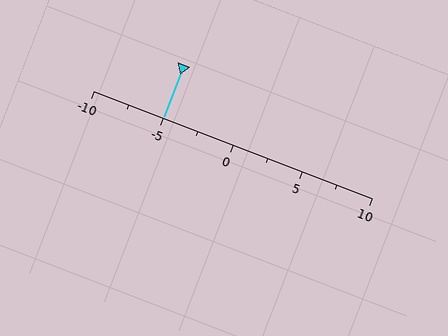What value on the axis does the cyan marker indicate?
The marker indicates approximately -5.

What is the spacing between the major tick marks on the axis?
The major ticks are spaced 5 apart.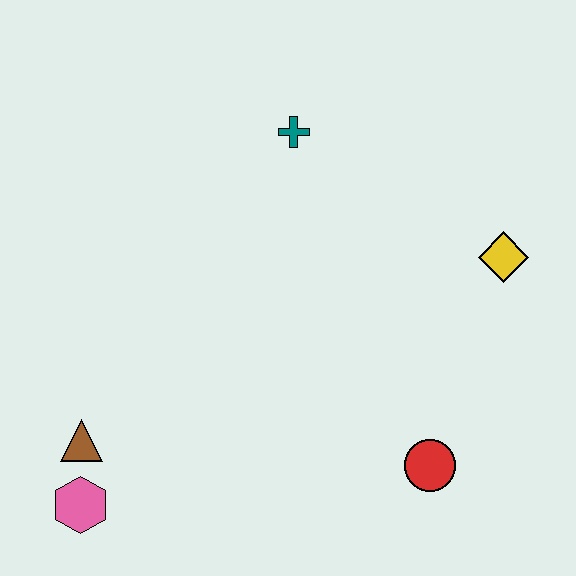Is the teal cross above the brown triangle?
Yes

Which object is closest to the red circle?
The yellow diamond is closest to the red circle.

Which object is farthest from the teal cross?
The pink hexagon is farthest from the teal cross.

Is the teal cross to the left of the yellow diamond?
Yes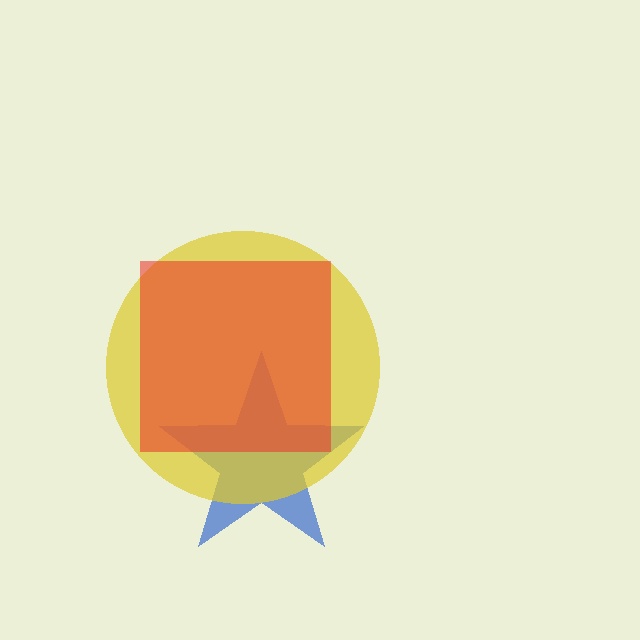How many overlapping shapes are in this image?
There are 3 overlapping shapes in the image.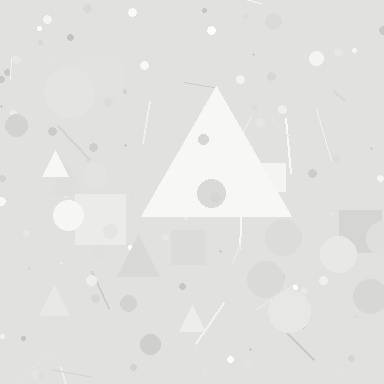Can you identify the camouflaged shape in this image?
The camouflaged shape is a triangle.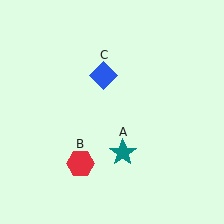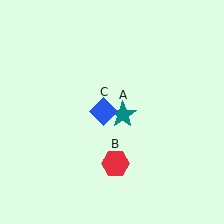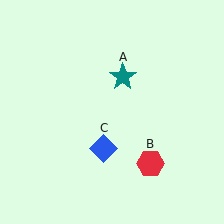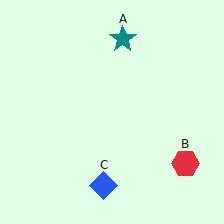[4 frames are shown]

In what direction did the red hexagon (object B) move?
The red hexagon (object B) moved right.